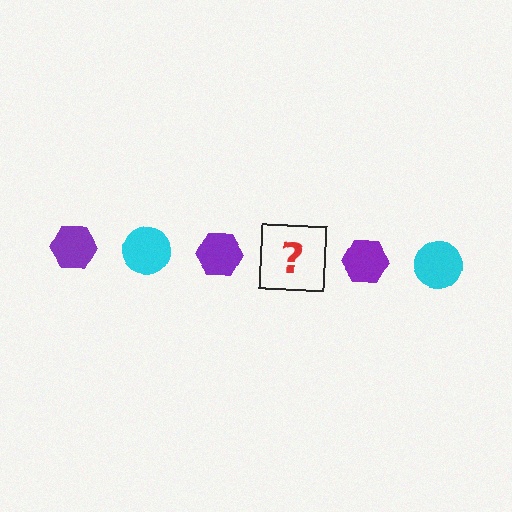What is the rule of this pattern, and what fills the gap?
The rule is that the pattern alternates between purple hexagon and cyan circle. The gap should be filled with a cyan circle.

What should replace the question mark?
The question mark should be replaced with a cyan circle.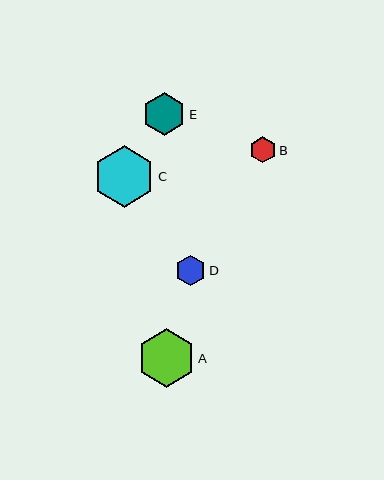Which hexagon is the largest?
Hexagon C is the largest with a size of approximately 61 pixels.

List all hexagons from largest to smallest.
From largest to smallest: C, A, E, D, B.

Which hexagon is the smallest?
Hexagon B is the smallest with a size of approximately 26 pixels.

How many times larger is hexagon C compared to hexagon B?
Hexagon C is approximately 2.3 times the size of hexagon B.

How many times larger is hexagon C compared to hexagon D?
Hexagon C is approximately 2.0 times the size of hexagon D.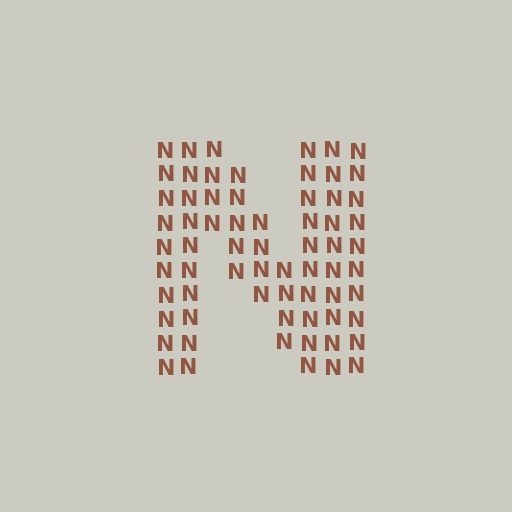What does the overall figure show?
The overall figure shows the letter N.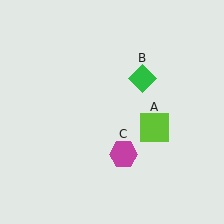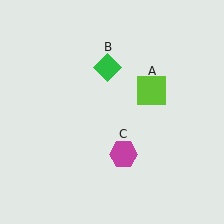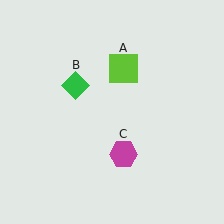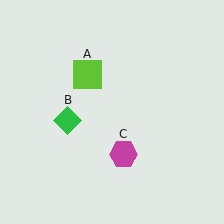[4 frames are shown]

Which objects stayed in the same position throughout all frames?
Magenta hexagon (object C) remained stationary.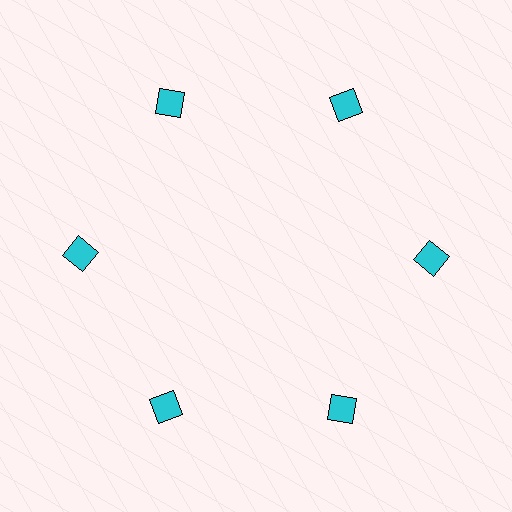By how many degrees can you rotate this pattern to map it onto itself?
The pattern maps onto itself every 60 degrees of rotation.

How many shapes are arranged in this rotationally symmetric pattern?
There are 6 shapes, arranged in 6 groups of 1.